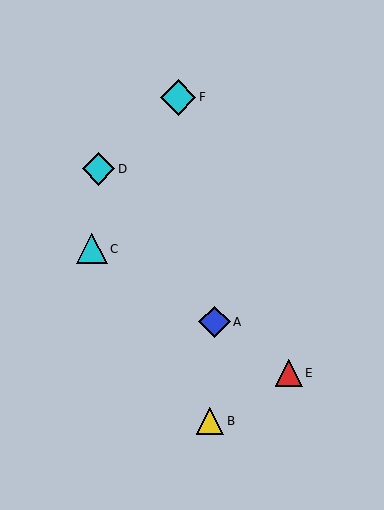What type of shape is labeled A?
Shape A is a blue diamond.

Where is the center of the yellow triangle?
The center of the yellow triangle is at (210, 421).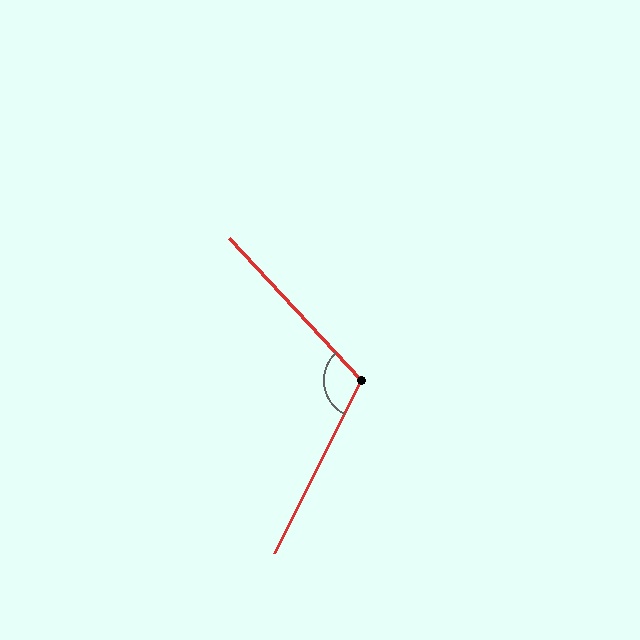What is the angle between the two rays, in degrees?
Approximately 111 degrees.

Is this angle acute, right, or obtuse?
It is obtuse.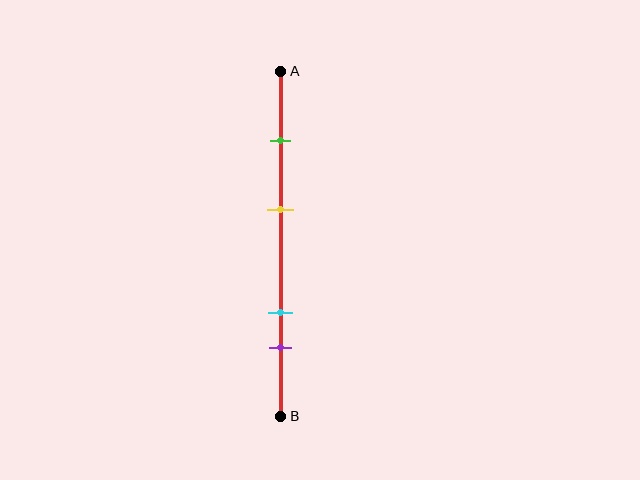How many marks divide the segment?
There are 4 marks dividing the segment.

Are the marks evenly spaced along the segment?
No, the marks are not evenly spaced.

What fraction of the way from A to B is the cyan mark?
The cyan mark is approximately 70% (0.7) of the way from A to B.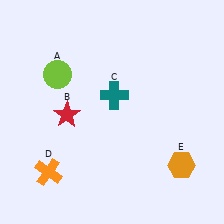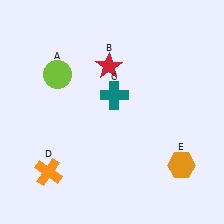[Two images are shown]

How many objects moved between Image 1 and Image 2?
1 object moved between the two images.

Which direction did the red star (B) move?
The red star (B) moved up.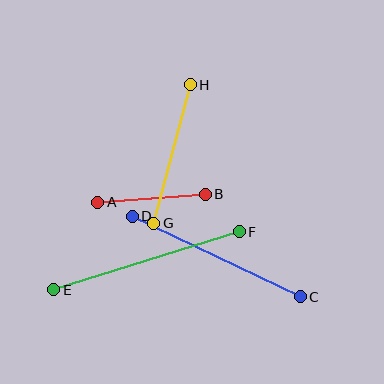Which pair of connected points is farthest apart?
Points E and F are farthest apart.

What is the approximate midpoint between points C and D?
The midpoint is at approximately (216, 256) pixels.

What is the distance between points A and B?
The distance is approximately 108 pixels.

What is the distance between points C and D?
The distance is approximately 186 pixels.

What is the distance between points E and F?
The distance is approximately 194 pixels.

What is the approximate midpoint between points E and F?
The midpoint is at approximately (147, 261) pixels.